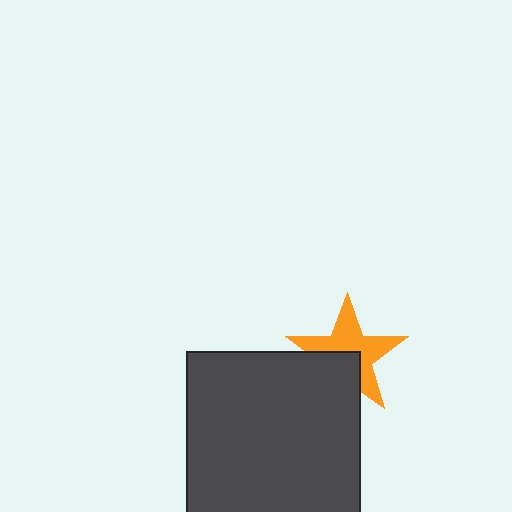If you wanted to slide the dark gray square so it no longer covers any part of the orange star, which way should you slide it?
Slide it down — that is the most direct way to separate the two shapes.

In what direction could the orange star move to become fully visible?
The orange star could move up. That would shift it out from behind the dark gray square entirely.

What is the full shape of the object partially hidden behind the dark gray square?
The partially hidden object is an orange star.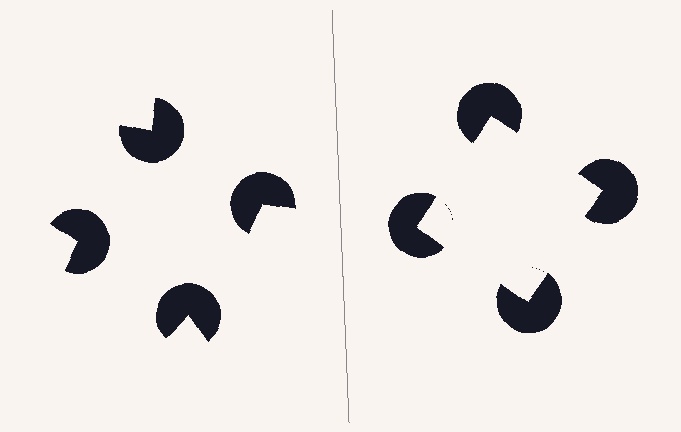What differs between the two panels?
The pac-man discs are positioned identically on both sides; only the wedge orientations differ. On the right they align to a square; on the left they are misaligned.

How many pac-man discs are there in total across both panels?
8 — 4 on each side.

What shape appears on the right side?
An illusory square.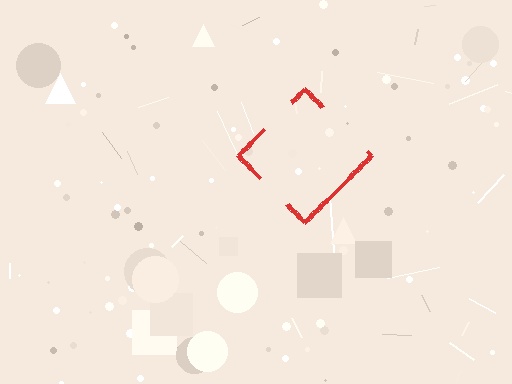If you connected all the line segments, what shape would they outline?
They would outline a diamond.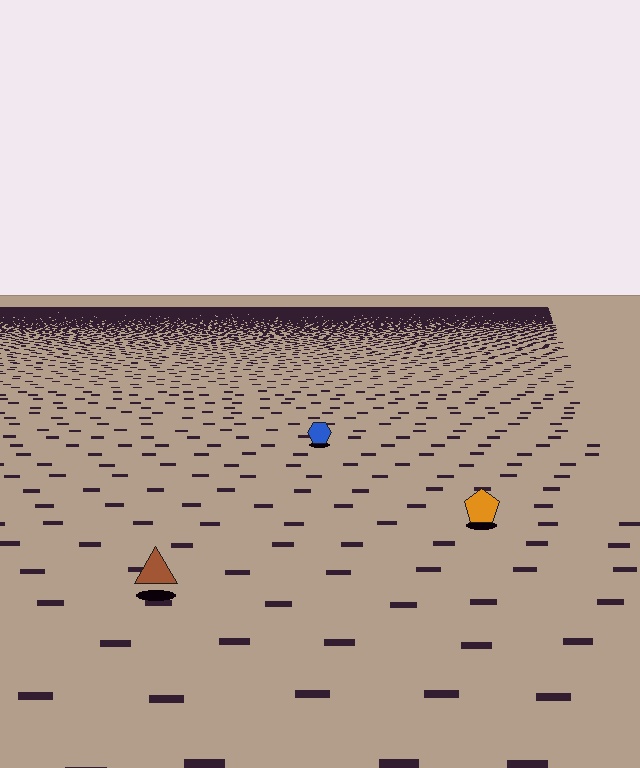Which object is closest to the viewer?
The brown triangle is closest. The texture marks near it are larger and more spread out.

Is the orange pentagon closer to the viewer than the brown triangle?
No. The brown triangle is closer — you can tell from the texture gradient: the ground texture is coarser near it.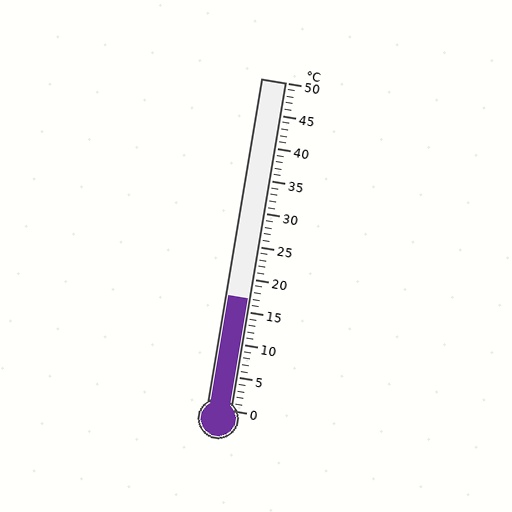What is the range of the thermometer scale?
The thermometer scale ranges from 0°C to 50°C.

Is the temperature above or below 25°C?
The temperature is below 25°C.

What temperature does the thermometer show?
The thermometer shows approximately 17°C.